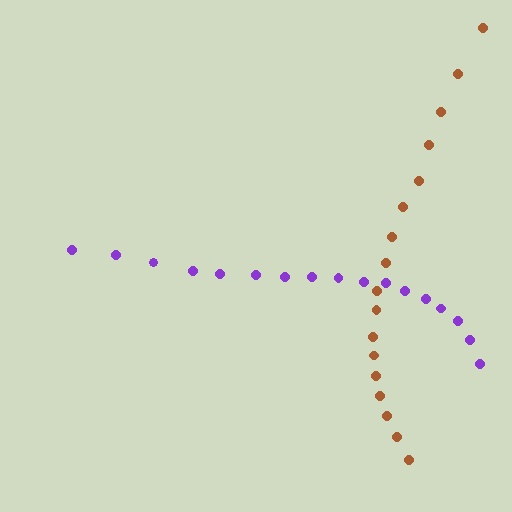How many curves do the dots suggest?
There are 2 distinct paths.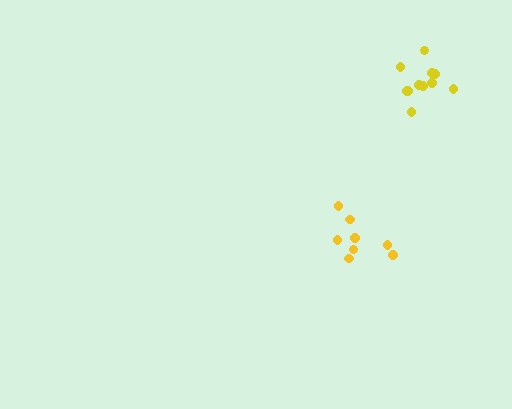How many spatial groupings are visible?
There are 2 spatial groupings.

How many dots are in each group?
Group 1: 8 dots, Group 2: 12 dots (20 total).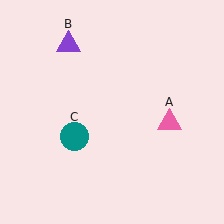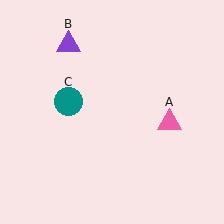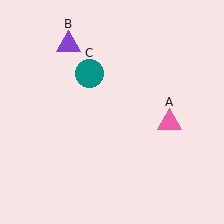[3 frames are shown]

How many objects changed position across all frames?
1 object changed position: teal circle (object C).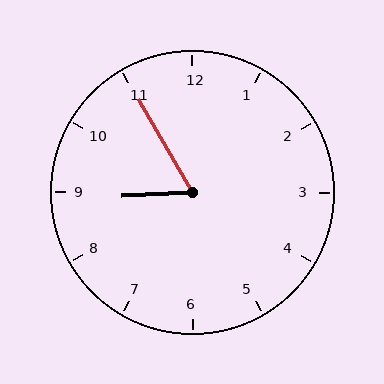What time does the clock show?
8:55.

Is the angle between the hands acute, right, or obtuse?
It is acute.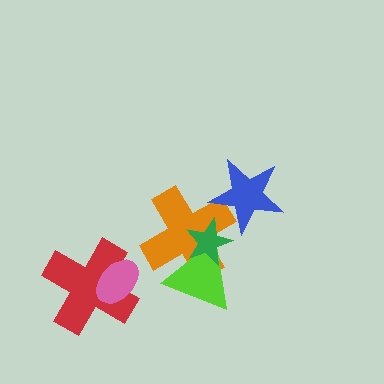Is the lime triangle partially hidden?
Yes, it is partially covered by another shape.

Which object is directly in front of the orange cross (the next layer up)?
The lime triangle is directly in front of the orange cross.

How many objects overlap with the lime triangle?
2 objects overlap with the lime triangle.